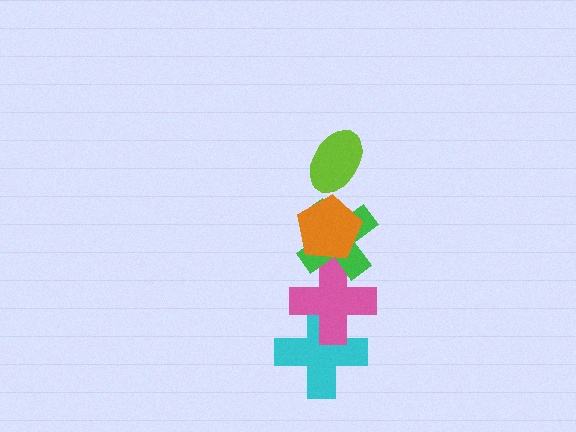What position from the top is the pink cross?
The pink cross is 4th from the top.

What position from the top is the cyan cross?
The cyan cross is 5th from the top.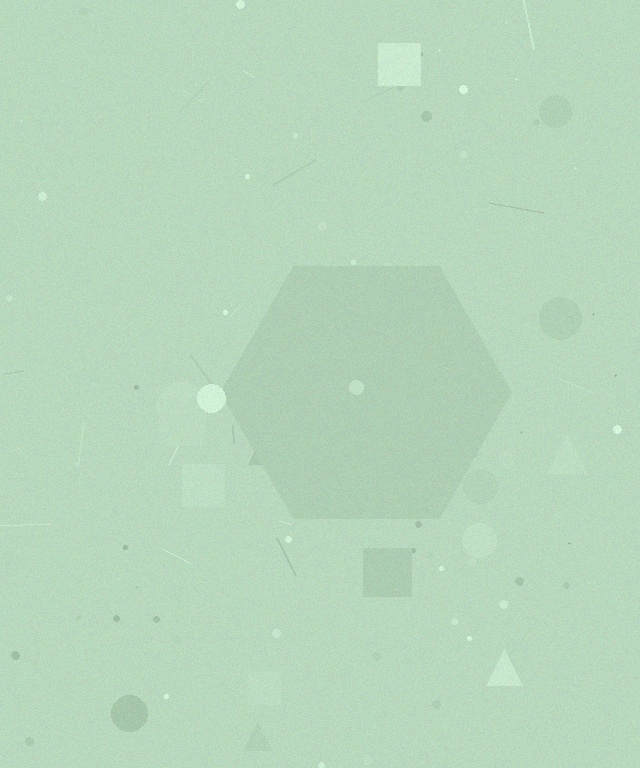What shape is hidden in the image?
A hexagon is hidden in the image.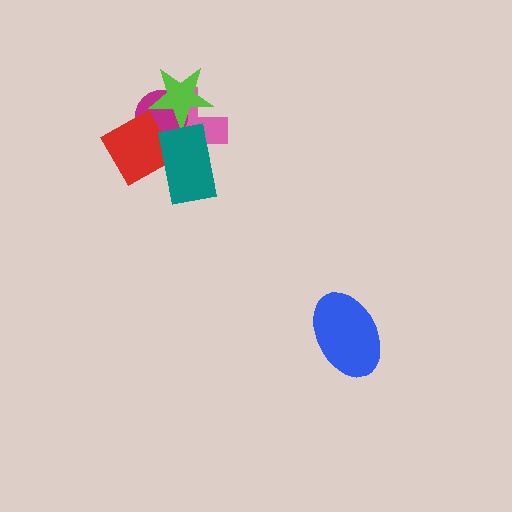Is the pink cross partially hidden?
Yes, it is partially covered by another shape.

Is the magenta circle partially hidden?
Yes, it is partially covered by another shape.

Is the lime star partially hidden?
No, no other shape covers it.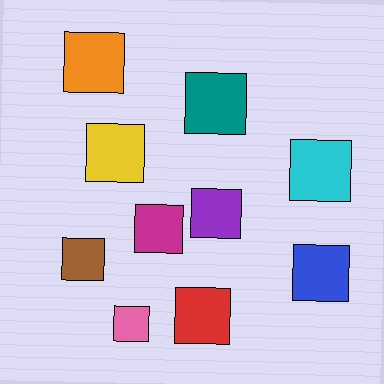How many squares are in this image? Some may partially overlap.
There are 10 squares.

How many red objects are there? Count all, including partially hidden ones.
There is 1 red object.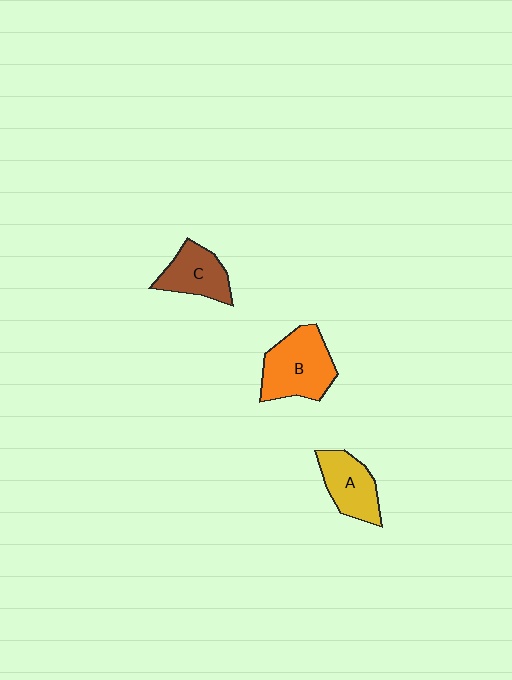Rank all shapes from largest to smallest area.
From largest to smallest: B (orange), A (yellow), C (brown).